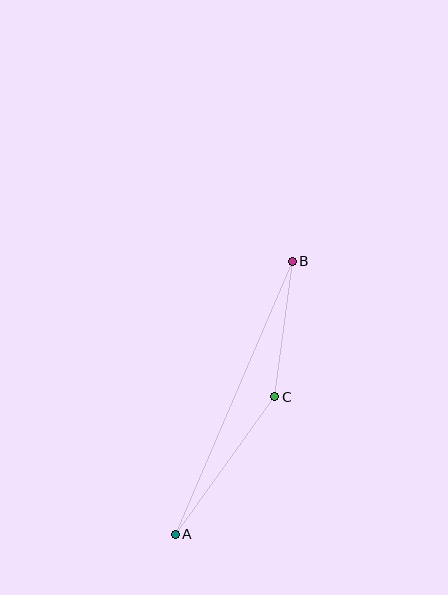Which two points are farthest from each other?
Points A and B are farthest from each other.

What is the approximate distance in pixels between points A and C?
The distance between A and C is approximately 170 pixels.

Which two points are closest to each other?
Points B and C are closest to each other.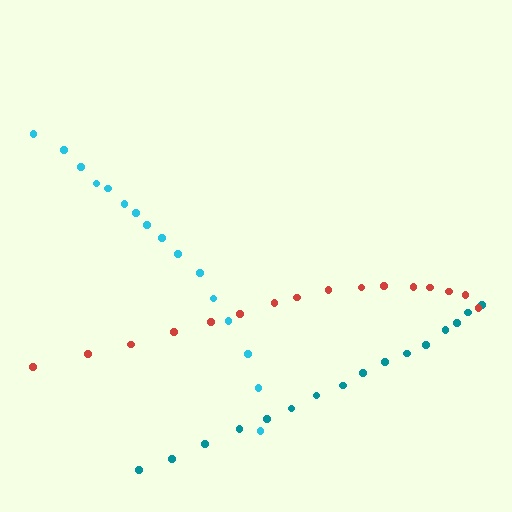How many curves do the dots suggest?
There are 3 distinct paths.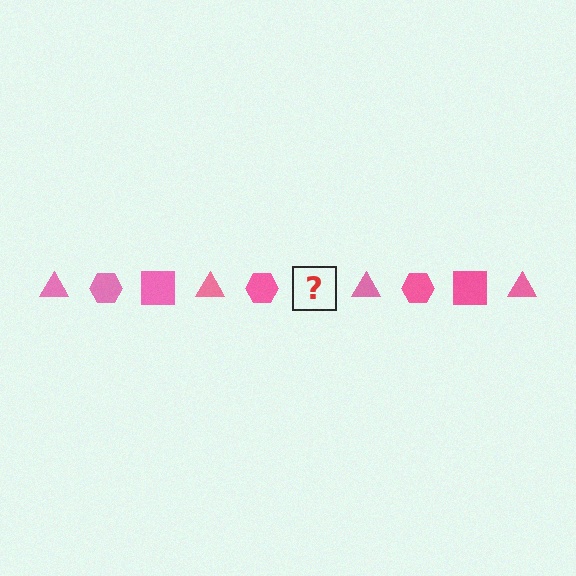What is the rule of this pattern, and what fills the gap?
The rule is that the pattern cycles through triangle, hexagon, square shapes in pink. The gap should be filled with a pink square.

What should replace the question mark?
The question mark should be replaced with a pink square.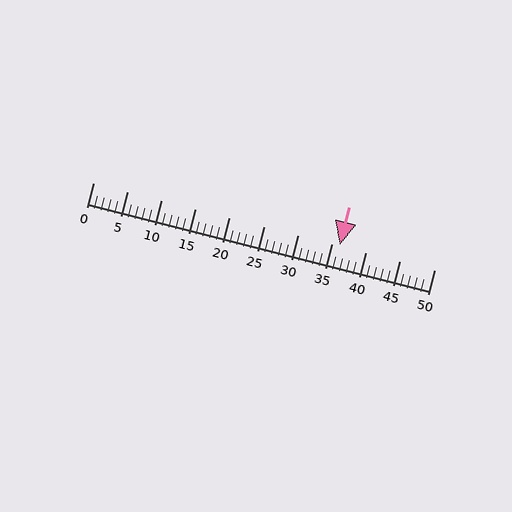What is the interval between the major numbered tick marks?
The major tick marks are spaced 5 units apart.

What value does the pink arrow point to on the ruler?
The pink arrow points to approximately 36.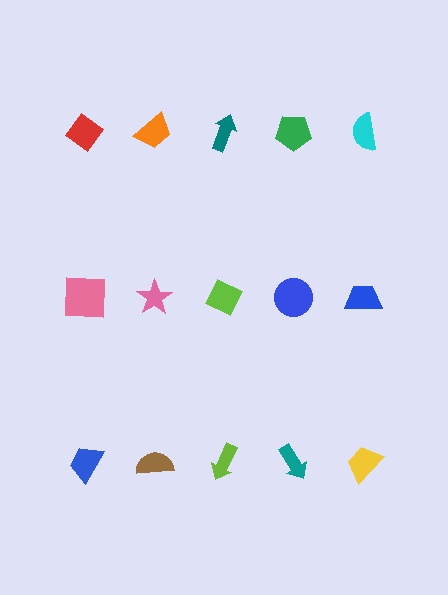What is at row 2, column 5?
A blue trapezoid.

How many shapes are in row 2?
5 shapes.